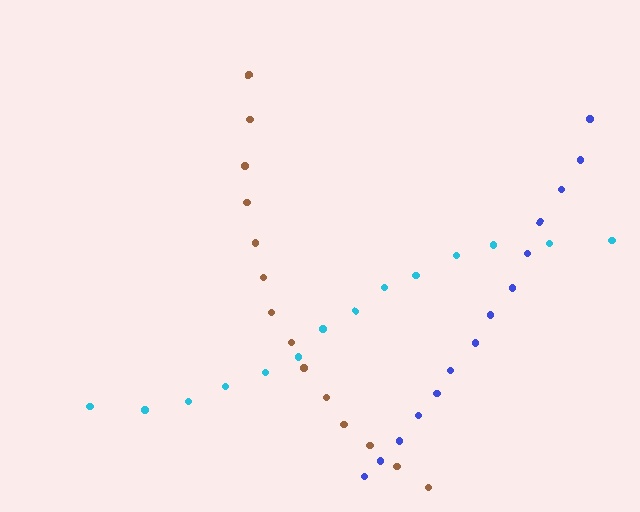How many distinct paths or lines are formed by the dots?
There are 3 distinct paths.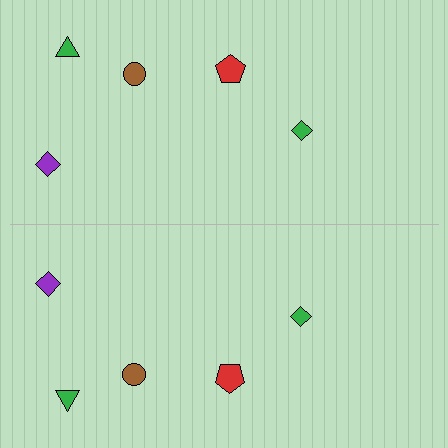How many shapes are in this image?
There are 10 shapes in this image.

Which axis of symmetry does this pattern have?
The pattern has a horizontal axis of symmetry running through the center of the image.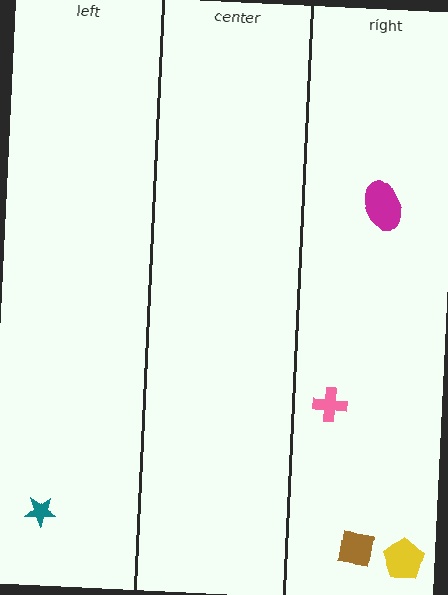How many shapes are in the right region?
4.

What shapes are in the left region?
The teal star.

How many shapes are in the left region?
1.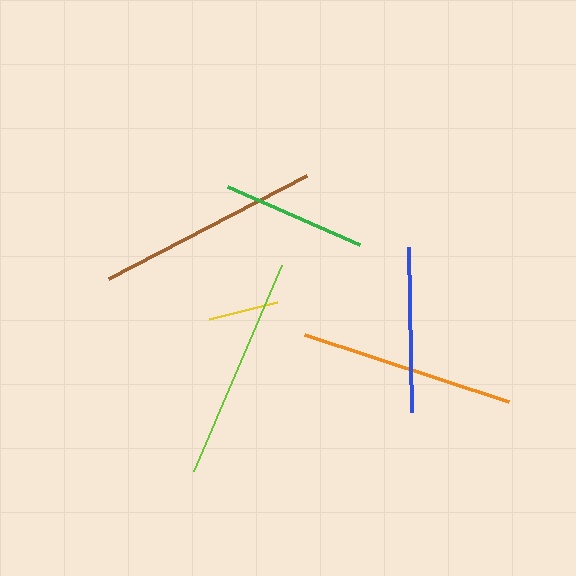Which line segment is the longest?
The lime line is the longest at approximately 224 pixels.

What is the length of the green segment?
The green segment is approximately 144 pixels long.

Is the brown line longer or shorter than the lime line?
The lime line is longer than the brown line.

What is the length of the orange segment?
The orange segment is approximately 215 pixels long.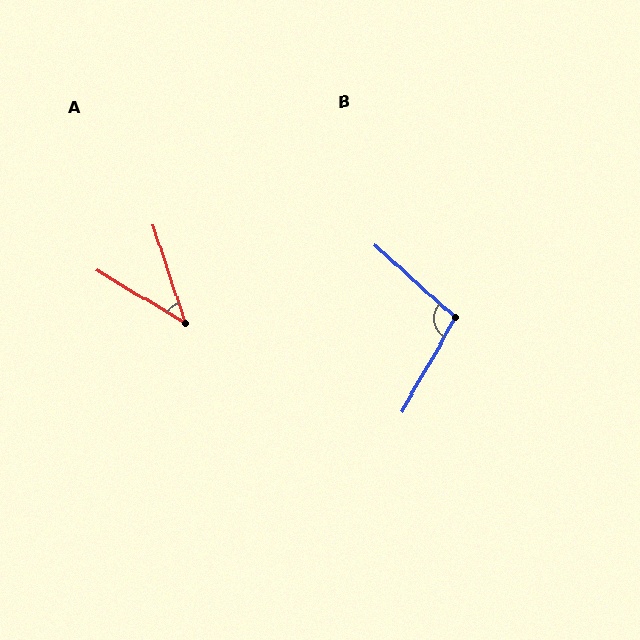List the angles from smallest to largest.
A (41°), B (102°).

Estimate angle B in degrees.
Approximately 102 degrees.